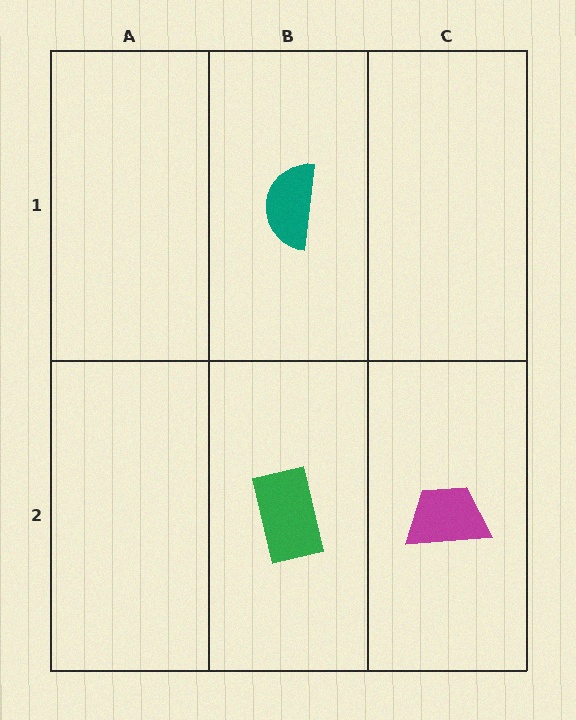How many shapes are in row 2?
2 shapes.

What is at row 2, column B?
A green rectangle.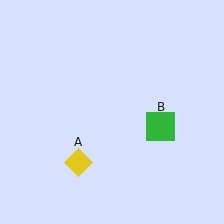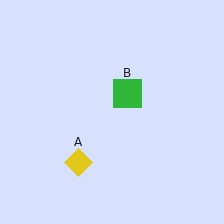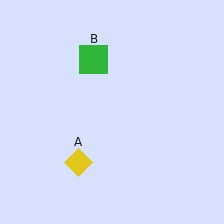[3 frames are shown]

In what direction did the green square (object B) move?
The green square (object B) moved up and to the left.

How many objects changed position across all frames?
1 object changed position: green square (object B).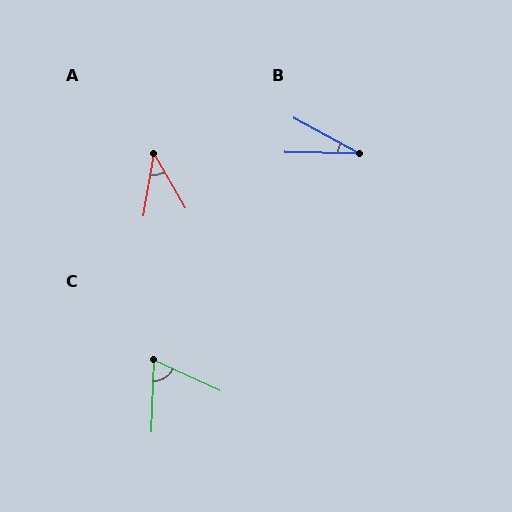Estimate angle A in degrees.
Approximately 40 degrees.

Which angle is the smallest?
B, at approximately 27 degrees.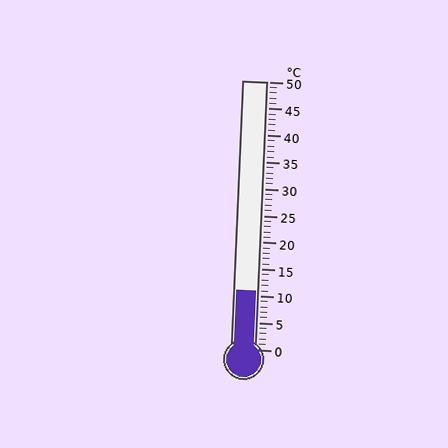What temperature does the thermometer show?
The thermometer shows approximately 11°C.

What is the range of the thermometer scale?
The thermometer scale ranges from 0°C to 50°C.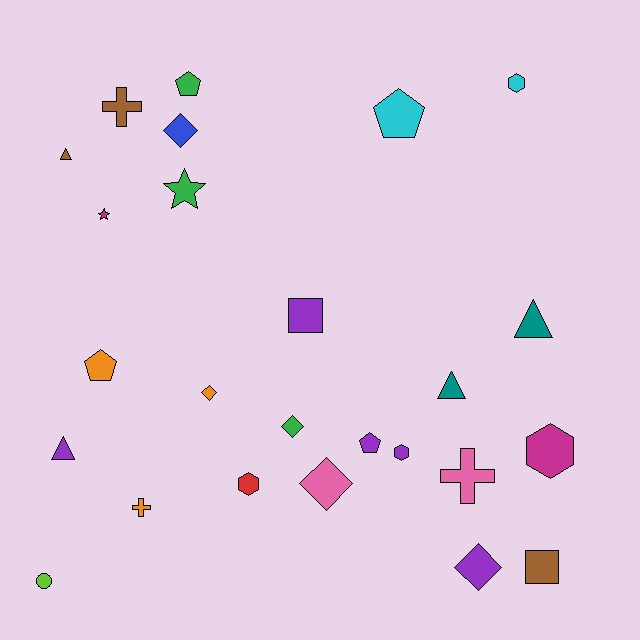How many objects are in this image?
There are 25 objects.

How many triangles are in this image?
There are 4 triangles.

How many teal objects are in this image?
There are 2 teal objects.